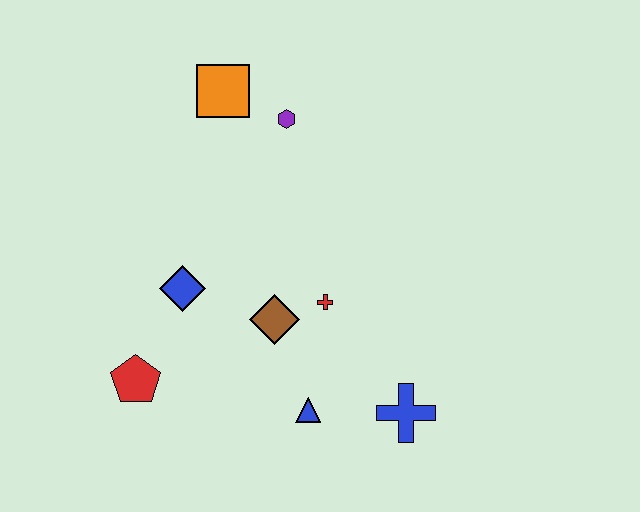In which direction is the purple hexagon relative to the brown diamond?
The purple hexagon is above the brown diamond.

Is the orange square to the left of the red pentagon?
No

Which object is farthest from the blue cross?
The orange square is farthest from the blue cross.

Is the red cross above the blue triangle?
Yes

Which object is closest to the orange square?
The purple hexagon is closest to the orange square.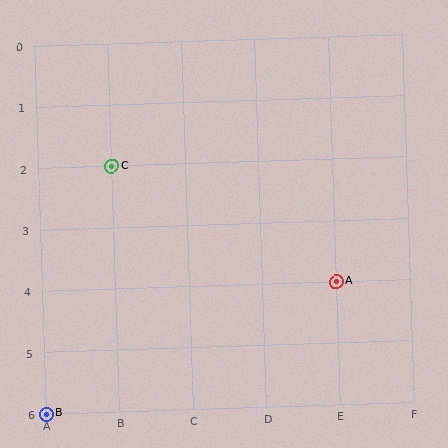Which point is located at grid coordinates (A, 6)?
Point B is at (A, 6).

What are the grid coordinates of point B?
Point B is at grid coordinates (A, 6).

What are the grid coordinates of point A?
Point A is at grid coordinates (E, 4).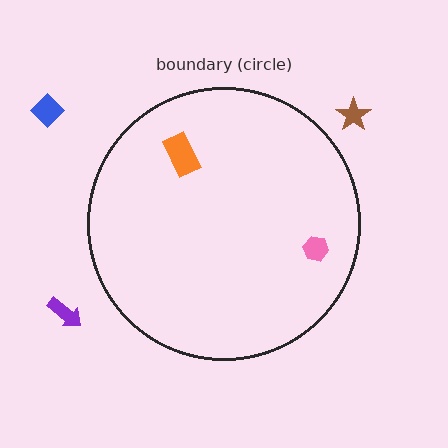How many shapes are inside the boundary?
2 inside, 3 outside.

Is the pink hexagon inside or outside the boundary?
Inside.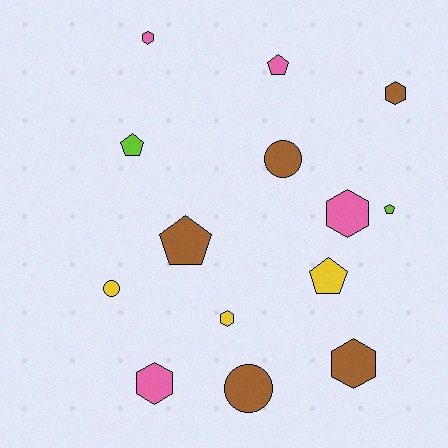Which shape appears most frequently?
Hexagon, with 6 objects.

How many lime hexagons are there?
There are no lime hexagons.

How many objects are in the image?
There are 14 objects.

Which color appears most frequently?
Brown, with 5 objects.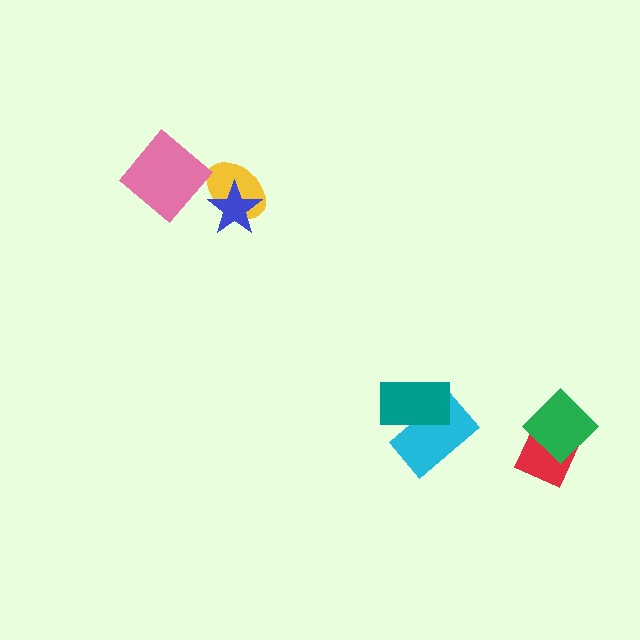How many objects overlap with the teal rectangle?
1 object overlaps with the teal rectangle.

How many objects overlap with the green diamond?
1 object overlaps with the green diamond.